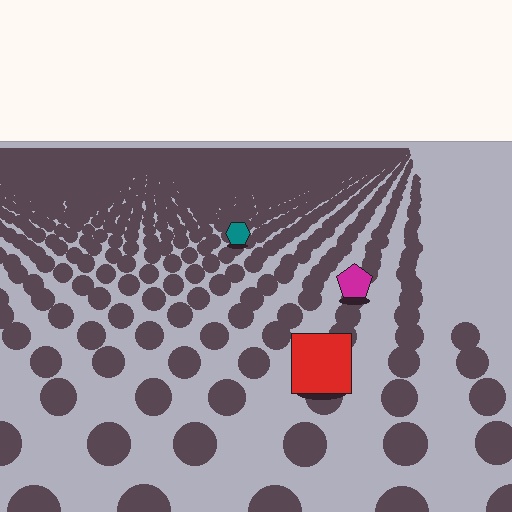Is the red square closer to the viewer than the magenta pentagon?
Yes. The red square is closer — you can tell from the texture gradient: the ground texture is coarser near it.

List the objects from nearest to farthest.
From nearest to farthest: the red square, the magenta pentagon, the teal hexagon.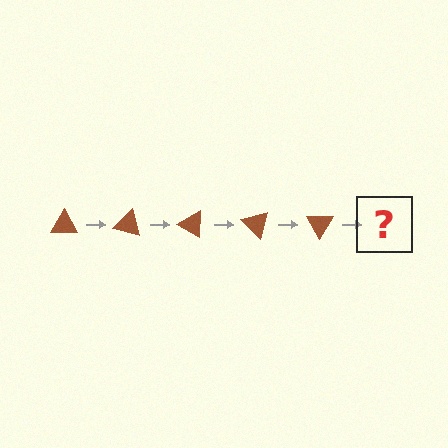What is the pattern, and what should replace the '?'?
The pattern is that the triangle rotates 15 degrees each step. The '?' should be a brown triangle rotated 75 degrees.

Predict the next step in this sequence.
The next step is a brown triangle rotated 75 degrees.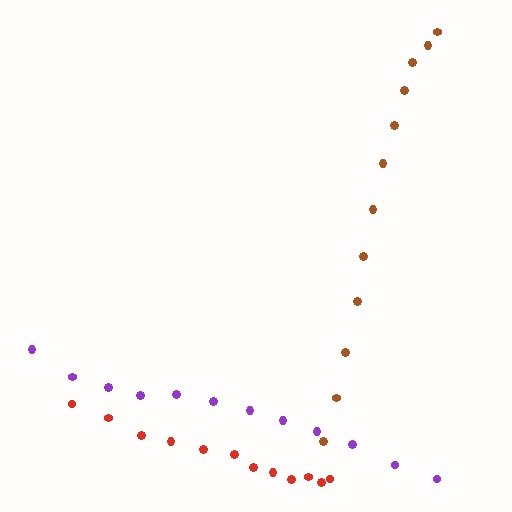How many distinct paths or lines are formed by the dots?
There are 3 distinct paths.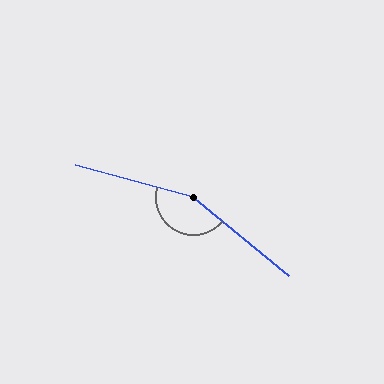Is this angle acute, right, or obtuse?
It is obtuse.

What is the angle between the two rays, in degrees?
Approximately 156 degrees.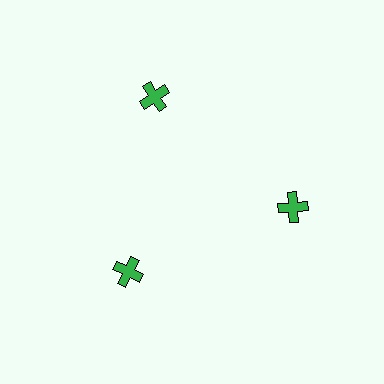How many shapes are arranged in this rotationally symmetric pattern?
There are 3 shapes, arranged in 3 groups of 1.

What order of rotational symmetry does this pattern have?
This pattern has 3-fold rotational symmetry.